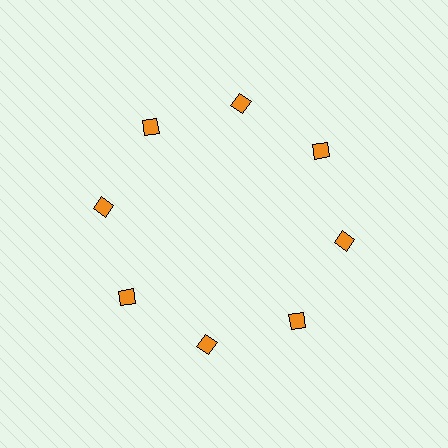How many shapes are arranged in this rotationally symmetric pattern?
There are 8 shapes, arranged in 8 groups of 1.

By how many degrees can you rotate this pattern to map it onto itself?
The pattern maps onto itself every 45 degrees of rotation.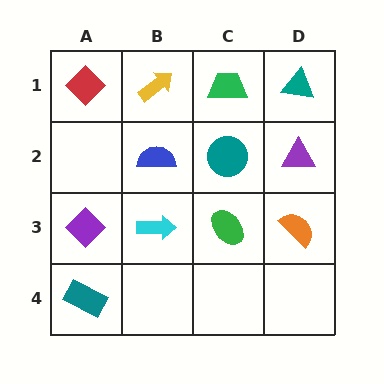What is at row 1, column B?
A yellow arrow.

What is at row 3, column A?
A purple diamond.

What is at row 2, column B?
A blue semicircle.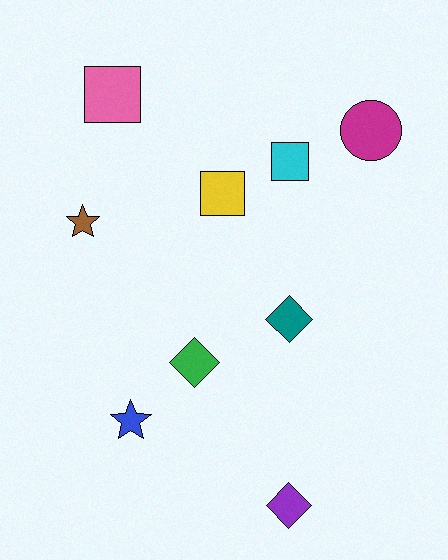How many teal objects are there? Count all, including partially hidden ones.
There is 1 teal object.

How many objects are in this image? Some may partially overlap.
There are 9 objects.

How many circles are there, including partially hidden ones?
There is 1 circle.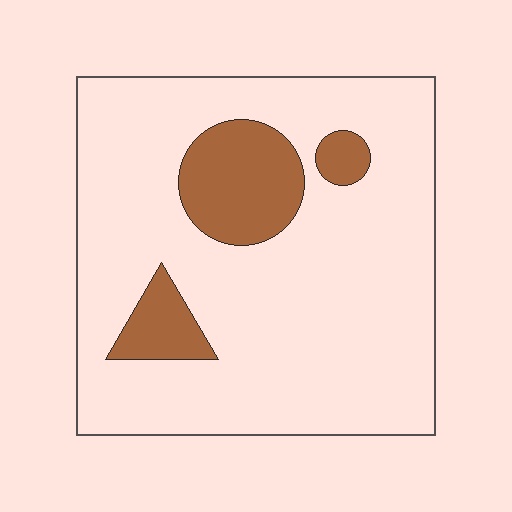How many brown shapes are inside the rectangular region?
3.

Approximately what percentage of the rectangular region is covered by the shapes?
Approximately 15%.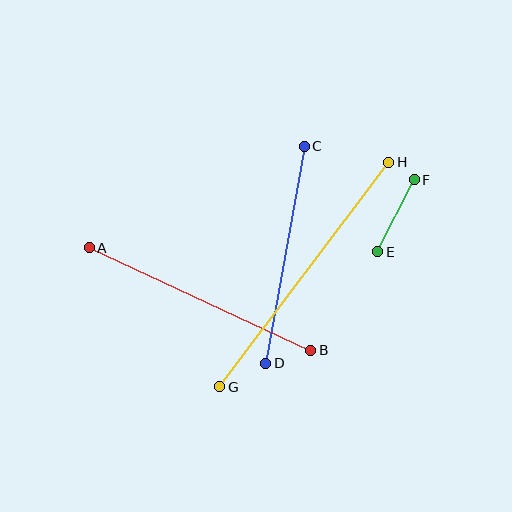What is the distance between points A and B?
The distance is approximately 244 pixels.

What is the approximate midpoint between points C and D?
The midpoint is at approximately (285, 255) pixels.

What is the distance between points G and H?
The distance is approximately 281 pixels.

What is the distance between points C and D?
The distance is approximately 221 pixels.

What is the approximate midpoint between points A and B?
The midpoint is at approximately (200, 299) pixels.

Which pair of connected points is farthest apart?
Points G and H are farthest apart.